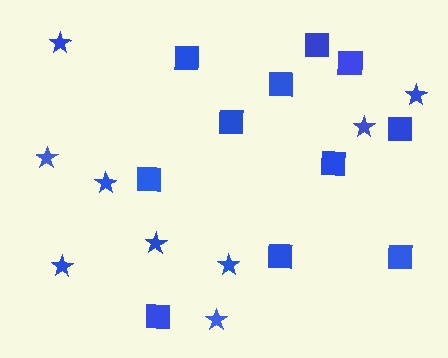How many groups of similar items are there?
There are 2 groups: one group of squares (11) and one group of stars (9).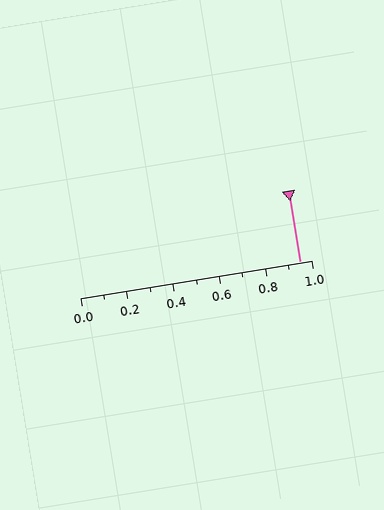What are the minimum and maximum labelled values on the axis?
The axis runs from 0.0 to 1.0.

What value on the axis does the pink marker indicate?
The marker indicates approximately 0.95.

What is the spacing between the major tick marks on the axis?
The major ticks are spaced 0.2 apart.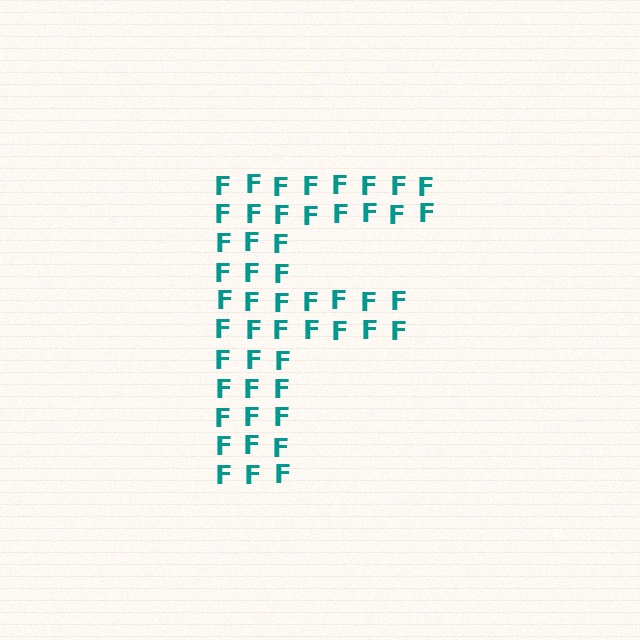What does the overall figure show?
The overall figure shows the letter F.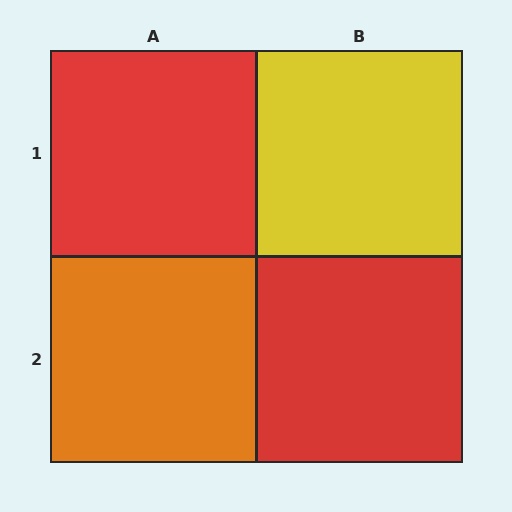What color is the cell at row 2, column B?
Red.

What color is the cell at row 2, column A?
Orange.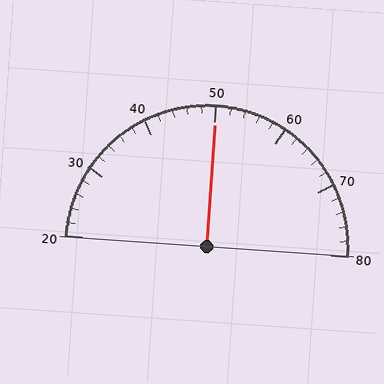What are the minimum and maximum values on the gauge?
The gauge ranges from 20 to 80.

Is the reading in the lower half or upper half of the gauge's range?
The reading is in the upper half of the range (20 to 80).